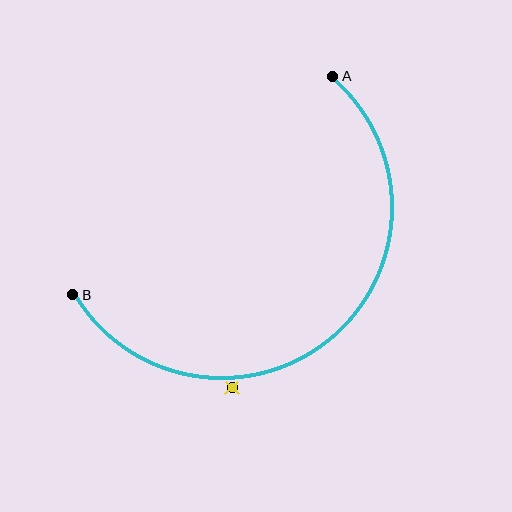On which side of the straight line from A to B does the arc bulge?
The arc bulges below and to the right of the straight line connecting A and B.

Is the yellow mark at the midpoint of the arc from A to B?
No — the yellow mark does not lie on the arc at all. It sits slightly outside the curve.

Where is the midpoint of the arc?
The arc midpoint is the point on the curve farthest from the straight line joining A and B. It sits below and to the right of that line.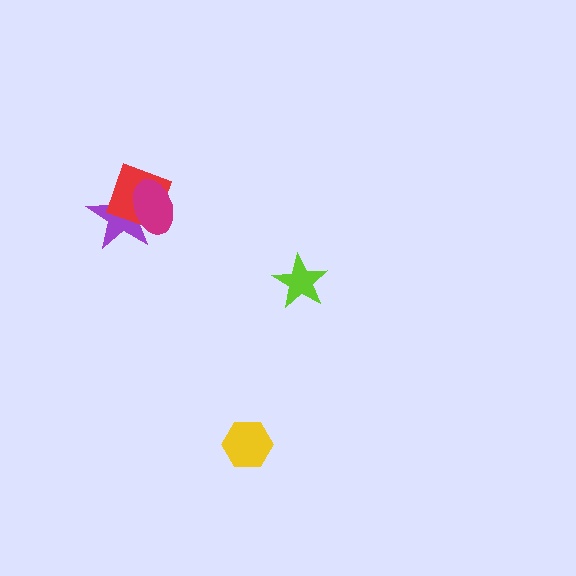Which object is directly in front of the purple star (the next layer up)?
The red square is directly in front of the purple star.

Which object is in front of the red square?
The magenta ellipse is in front of the red square.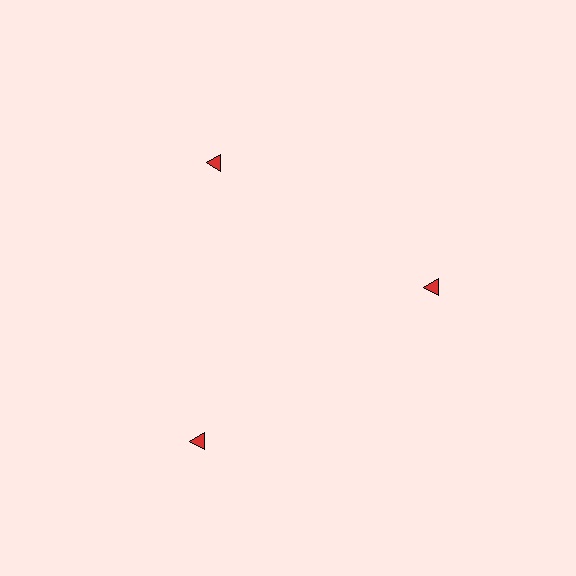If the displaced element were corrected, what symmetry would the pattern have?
It would have 3-fold rotational symmetry — the pattern would map onto itself every 120 degrees.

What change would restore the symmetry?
The symmetry would be restored by moving it inward, back onto the ring so that all 3 triangles sit at equal angles and equal distance from the center.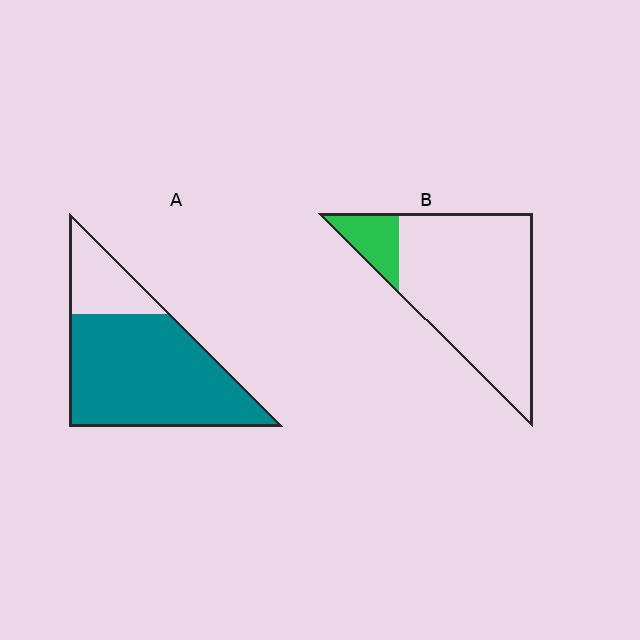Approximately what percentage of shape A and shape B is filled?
A is approximately 80% and B is approximately 15%.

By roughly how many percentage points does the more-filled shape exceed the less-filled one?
By roughly 65 percentage points (A over B).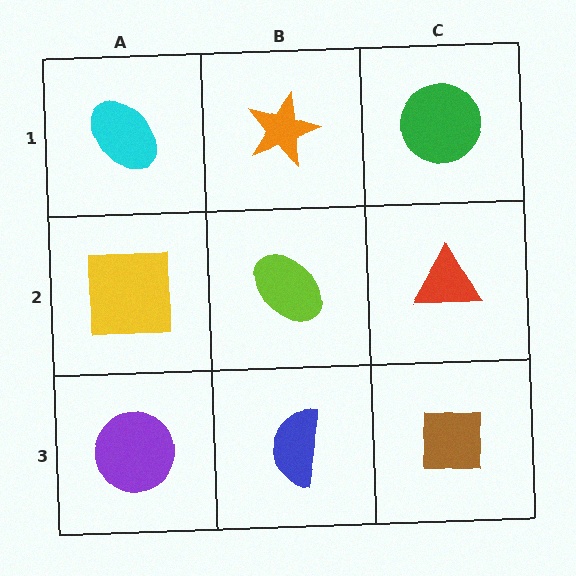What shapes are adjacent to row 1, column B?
A lime ellipse (row 2, column B), a cyan ellipse (row 1, column A), a green circle (row 1, column C).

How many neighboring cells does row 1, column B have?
3.